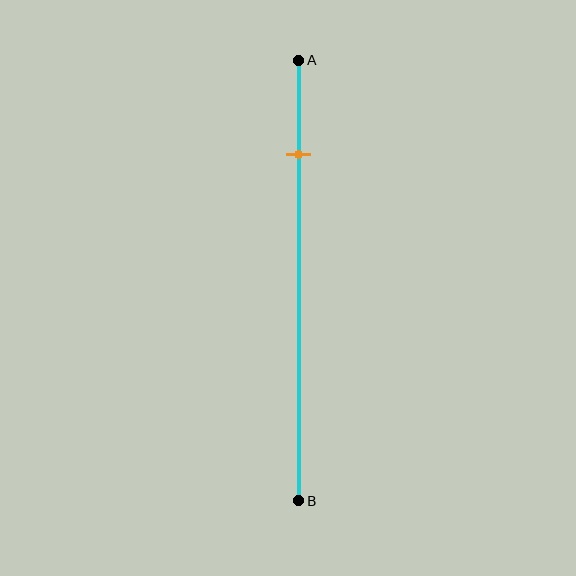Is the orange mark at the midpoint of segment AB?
No, the mark is at about 20% from A, not at the 50% midpoint.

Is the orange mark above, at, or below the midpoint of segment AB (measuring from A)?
The orange mark is above the midpoint of segment AB.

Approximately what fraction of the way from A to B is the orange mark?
The orange mark is approximately 20% of the way from A to B.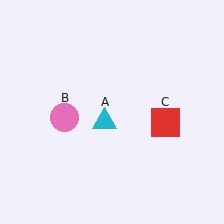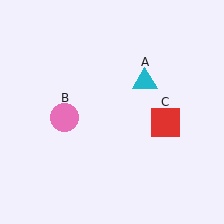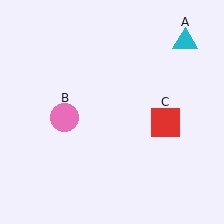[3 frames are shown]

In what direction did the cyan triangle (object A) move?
The cyan triangle (object A) moved up and to the right.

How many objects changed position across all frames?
1 object changed position: cyan triangle (object A).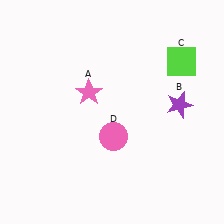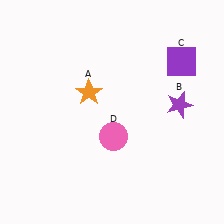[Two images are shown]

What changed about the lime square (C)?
In Image 1, C is lime. In Image 2, it changed to purple.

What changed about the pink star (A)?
In Image 1, A is pink. In Image 2, it changed to orange.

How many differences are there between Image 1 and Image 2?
There are 2 differences between the two images.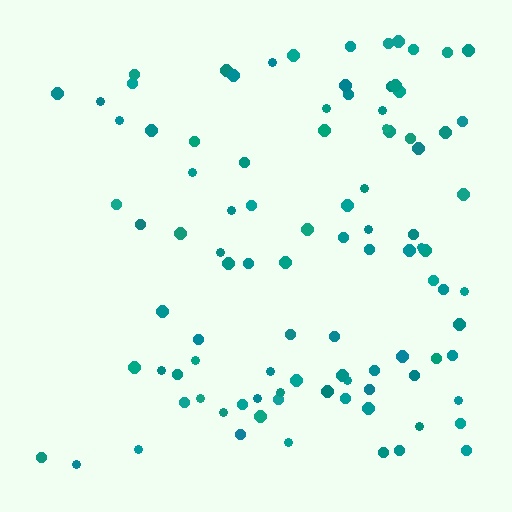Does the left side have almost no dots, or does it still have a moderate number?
Still a moderate number, just noticeably fewer than the right.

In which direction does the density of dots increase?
From left to right, with the right side densest.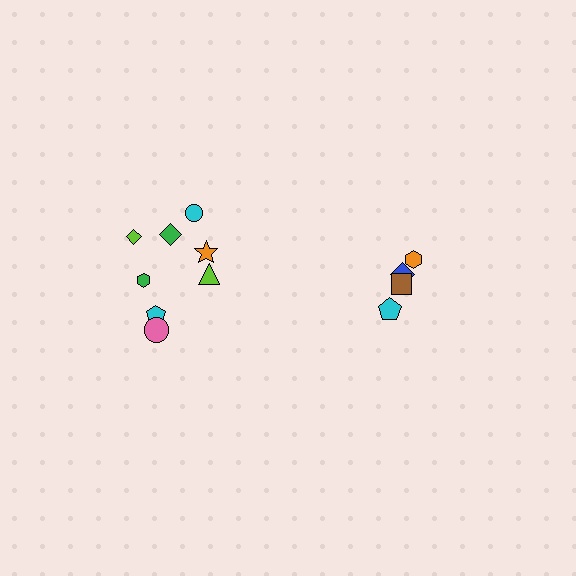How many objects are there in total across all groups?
There are 12 objects.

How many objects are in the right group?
There are 4 objects.